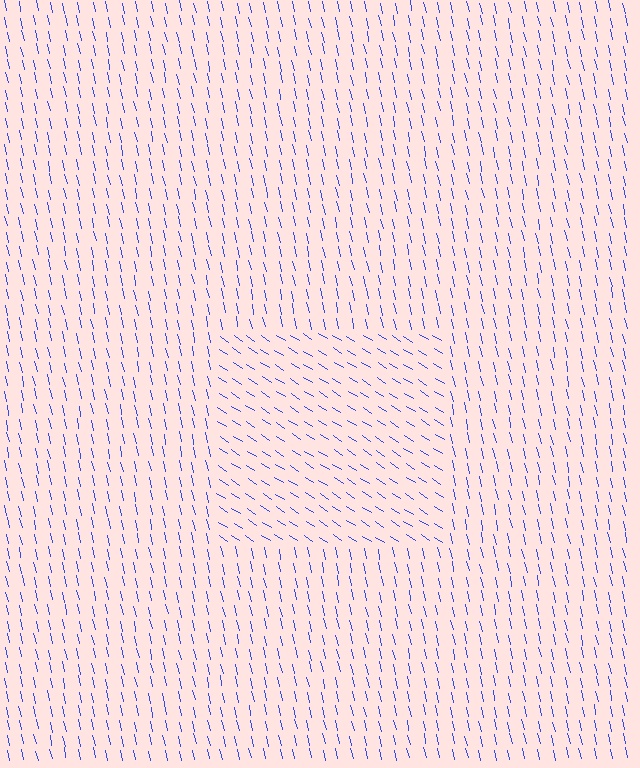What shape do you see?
I see a rectangle.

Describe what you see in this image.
The image is filled with small blue line segments. A rectangle region in the image has lines oriented differently from the surrounding lines, creating a visible texture boundary.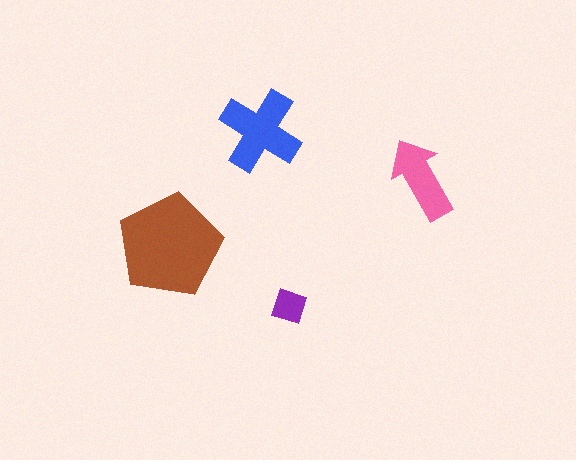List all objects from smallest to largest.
The purple diamond, the pink arrow, the blue cross, the brown pentagon.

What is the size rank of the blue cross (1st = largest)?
2nd.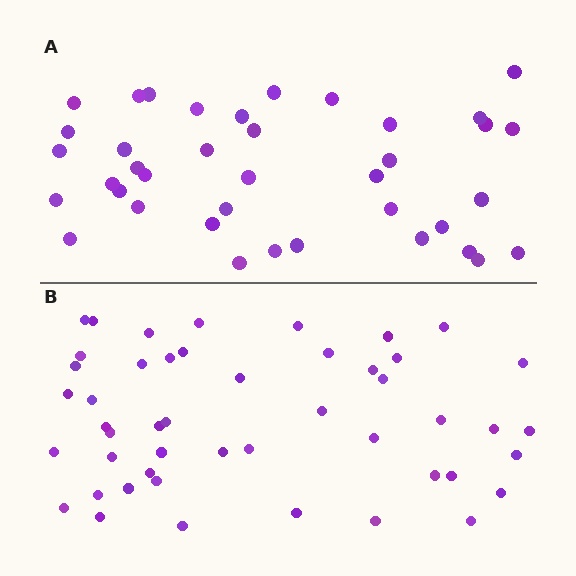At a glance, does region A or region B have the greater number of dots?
Region B (the bottom region) has more dots.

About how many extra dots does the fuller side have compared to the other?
Region B has roughly 8 or so more dots than region A.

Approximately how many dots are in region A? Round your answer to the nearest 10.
About 40 dots. (The exact count is 39, which rounds to 40.)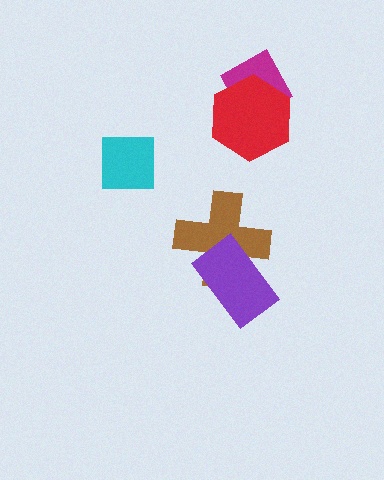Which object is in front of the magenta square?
The red hexagon is in front of the magenta square.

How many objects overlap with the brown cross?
1 object overlaps with the brown cross.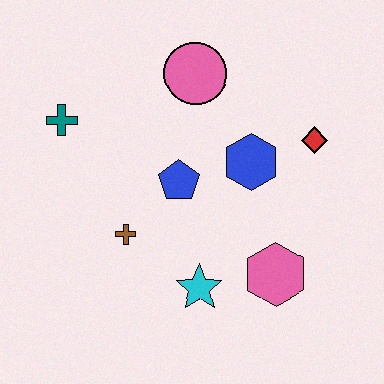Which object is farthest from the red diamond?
The teal cross is farthest from the red diamond.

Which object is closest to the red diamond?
The blue hexagon is closest to the red diamond.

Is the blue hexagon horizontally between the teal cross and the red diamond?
Yes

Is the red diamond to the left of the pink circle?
No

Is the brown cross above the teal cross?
No